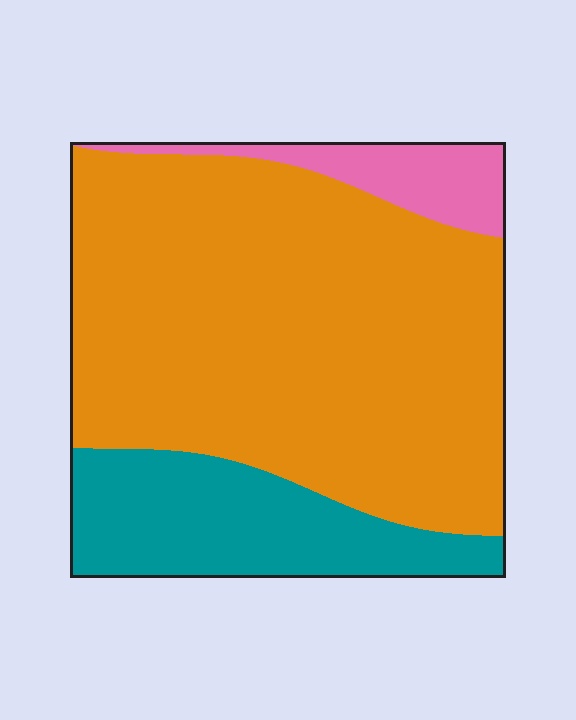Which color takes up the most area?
Orange, at roughly 70%.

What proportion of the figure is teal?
Teal covers around 20% of the figure.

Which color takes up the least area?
Pink, at roughly 10%.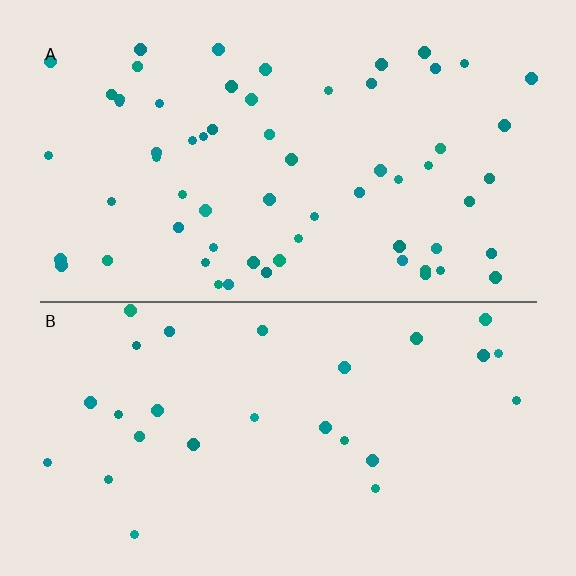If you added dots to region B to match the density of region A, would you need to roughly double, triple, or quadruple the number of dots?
Approximately double.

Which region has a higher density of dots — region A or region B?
A (the top).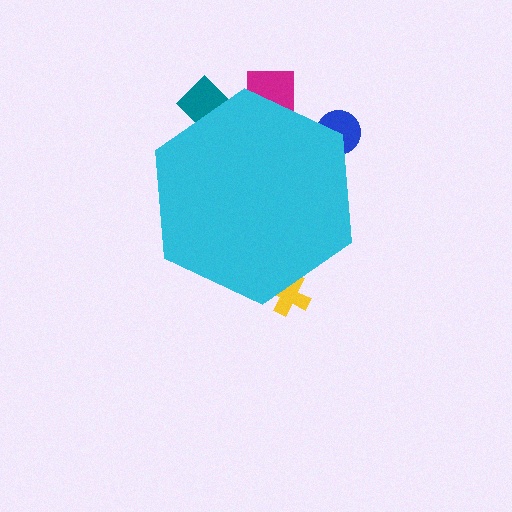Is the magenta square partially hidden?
Yes, the magenta square is partially hidden behind the cyan hexagon.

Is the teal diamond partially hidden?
Yes, the teal diamond is partially hidden behind the cyan hexagon.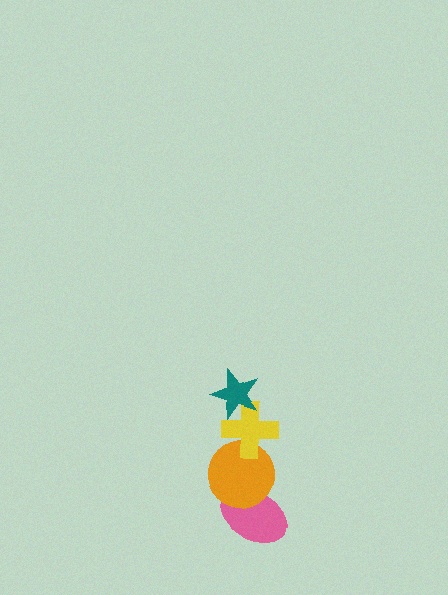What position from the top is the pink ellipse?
The pink ellipse is 4th from the top.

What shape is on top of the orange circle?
The yellow cross is on top of the orange circle.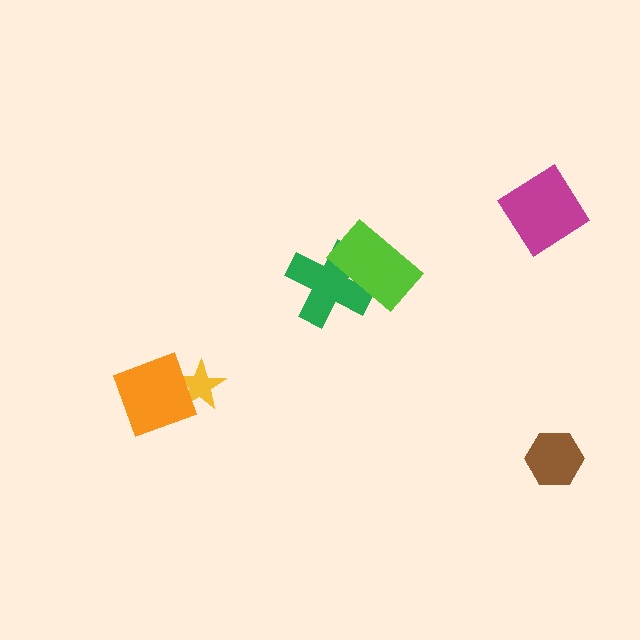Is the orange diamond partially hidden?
No, no other shape covers it.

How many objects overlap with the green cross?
1 object overlaps with the green cross.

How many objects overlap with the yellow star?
1 object overlaps with the yellow star.